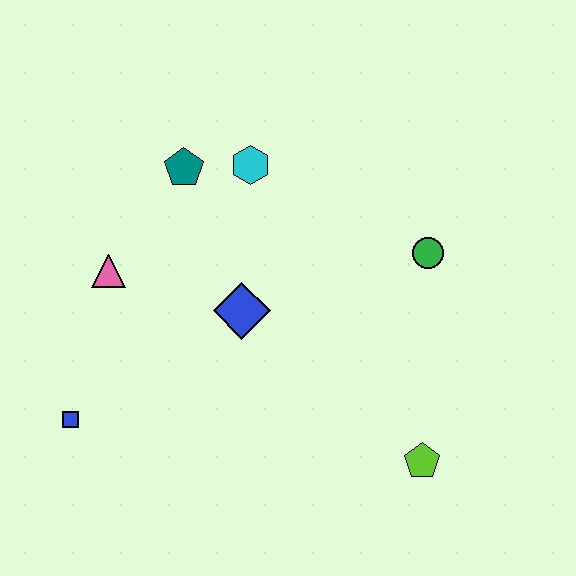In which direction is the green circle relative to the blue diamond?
The green circle is to the right of the blue diamond.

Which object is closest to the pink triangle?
The teal pentagon is closest to the pink triangle.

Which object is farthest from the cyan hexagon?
The lime pentagon is farthest from the cyan hexagon.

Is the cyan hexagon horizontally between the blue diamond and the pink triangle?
No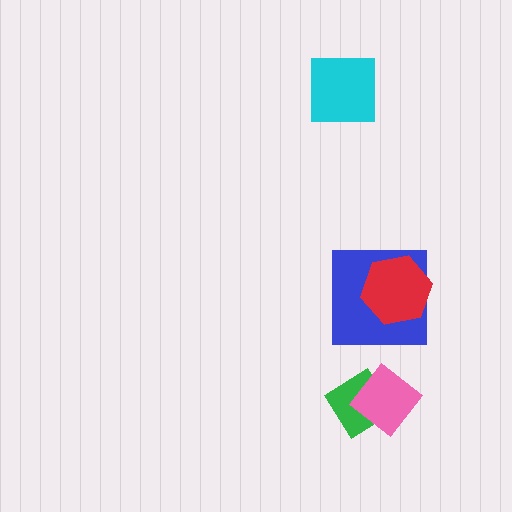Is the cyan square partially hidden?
No, no other shape covers it.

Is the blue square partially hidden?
Yes, it is partially covered by another shape.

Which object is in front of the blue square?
The red hexagon is in front of the blue square.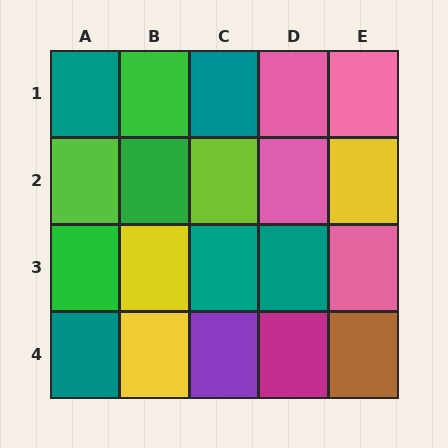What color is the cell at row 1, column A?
Teal.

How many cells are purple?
1 cell is purple.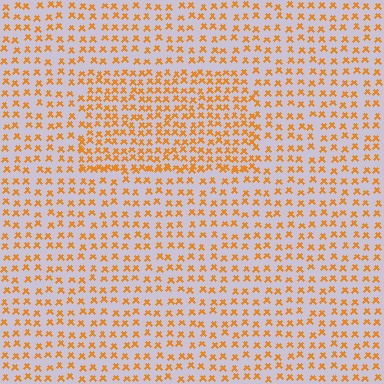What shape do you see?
I see a rectangle.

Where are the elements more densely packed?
The elements are more densely packed inside the rectangle boundary.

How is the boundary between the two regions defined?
The boundary is defined by a change in element density (approximately 1.6x ratio). All elements are the same color, size, and shape.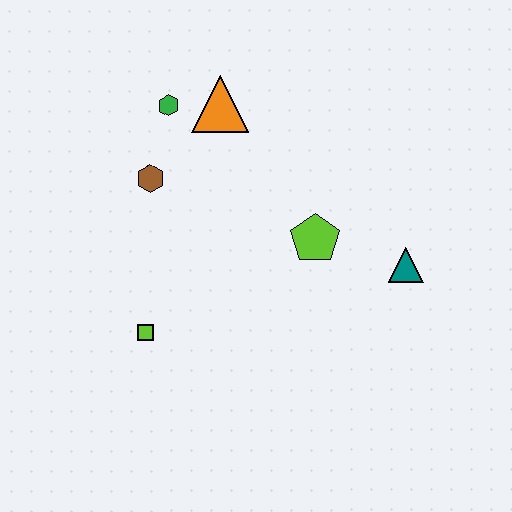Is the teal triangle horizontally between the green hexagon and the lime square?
No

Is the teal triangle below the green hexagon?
Yes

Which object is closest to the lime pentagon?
The teal triangle is closest to the lime pentagon.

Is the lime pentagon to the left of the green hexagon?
No